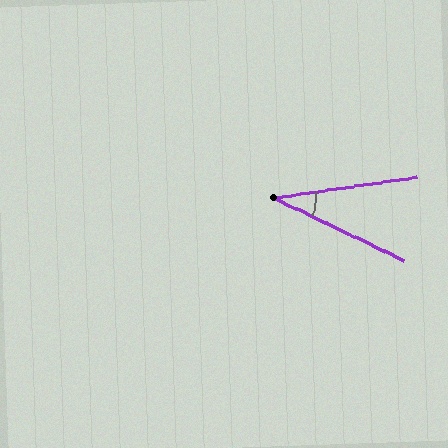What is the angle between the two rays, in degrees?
Approximately 34 degrees.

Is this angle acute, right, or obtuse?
It is acute.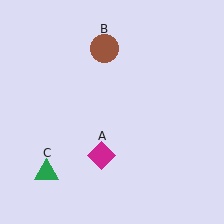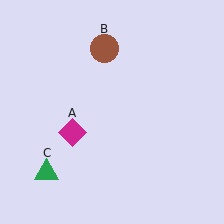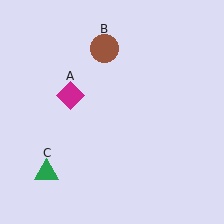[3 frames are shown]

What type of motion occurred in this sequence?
The magenta diamond (object A) rotated clockwise around the center of the scene.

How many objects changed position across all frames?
1 object changed position: magenta diamond (object A).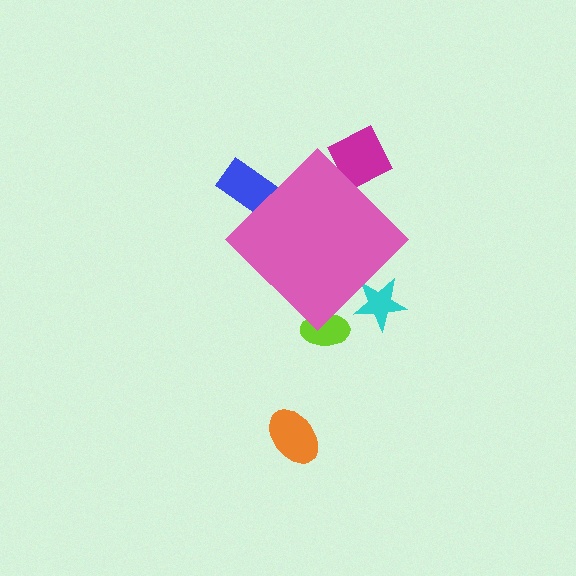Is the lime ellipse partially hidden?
Yes, the lime ellipse is partially hidden behind the pink diamond.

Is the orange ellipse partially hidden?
No, the orange ellipse is fully visible.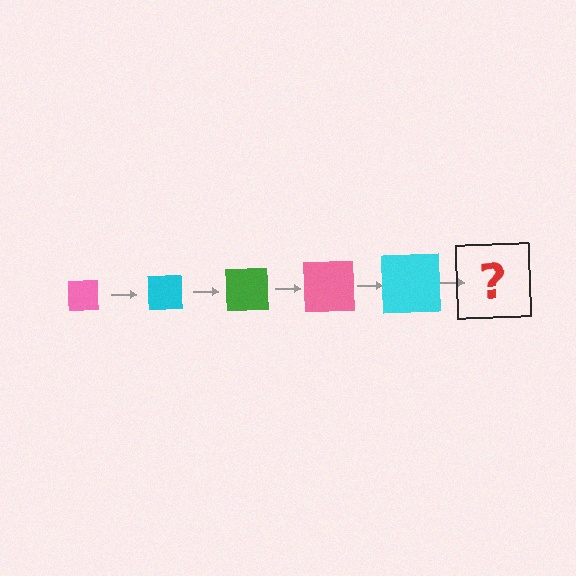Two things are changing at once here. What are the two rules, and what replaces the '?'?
The two rules are that the square grows larger each step and the color cycles through pink, cyan, and green. The '?' should be a green square, larger than the previous one.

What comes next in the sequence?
The next element should be a green square, larger than the previous one.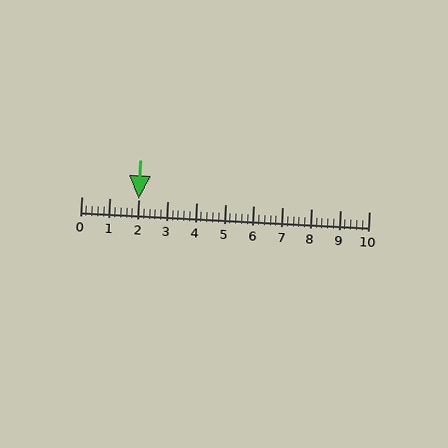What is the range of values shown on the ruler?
The ruler shows values from 0 to 10.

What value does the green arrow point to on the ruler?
The green arrow points to approximately 2.0.